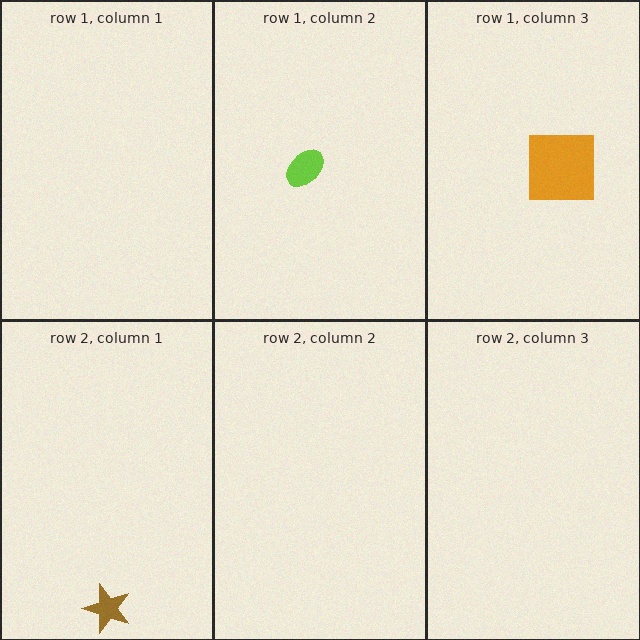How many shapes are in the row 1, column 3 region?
1.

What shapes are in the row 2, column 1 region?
The brown star.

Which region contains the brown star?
The row 2, column 1 region.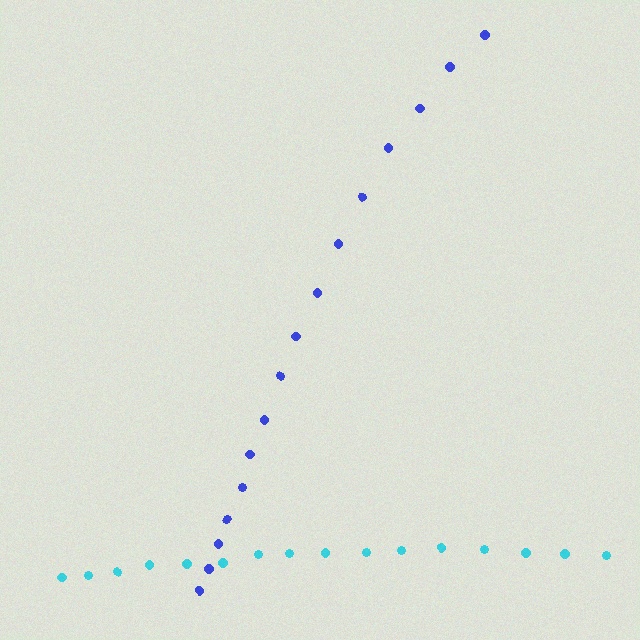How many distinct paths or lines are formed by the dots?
There are 2 distinct paths.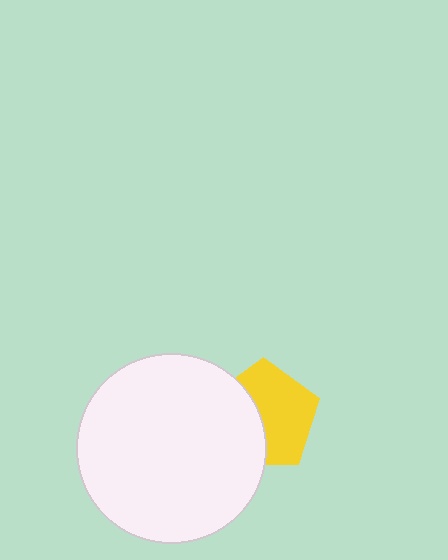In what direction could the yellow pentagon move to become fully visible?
The yellow pentagon could move right. That would shift it out from behind the white circle entirely.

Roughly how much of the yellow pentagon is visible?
About half of it is visible (roughly 58%).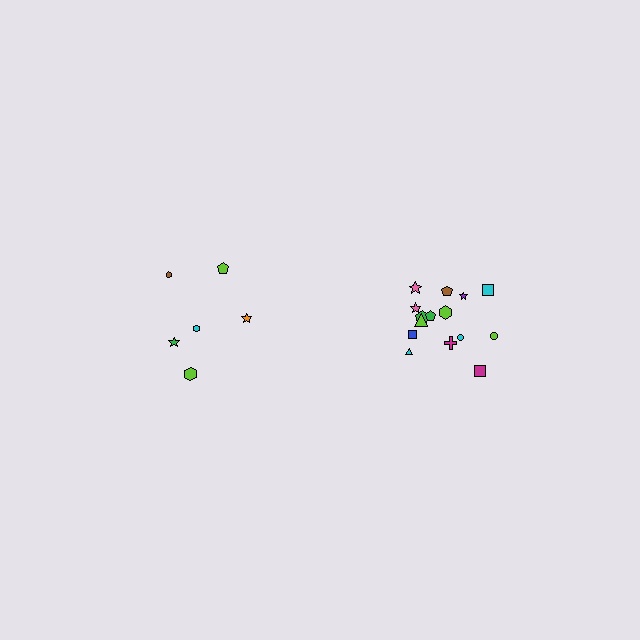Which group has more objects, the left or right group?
The right group.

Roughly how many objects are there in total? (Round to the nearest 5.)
Roughly 20 objects in total.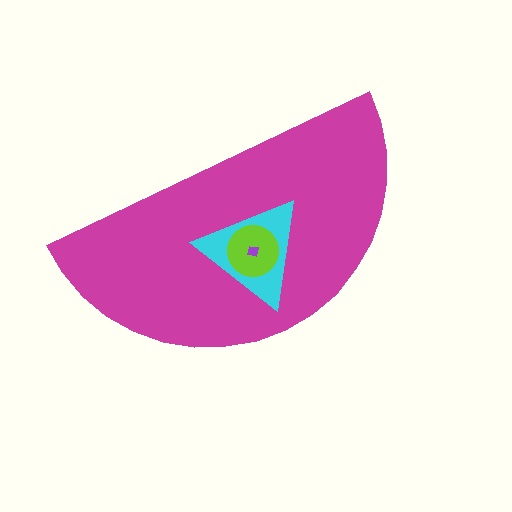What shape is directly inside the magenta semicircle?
The cyan triangle.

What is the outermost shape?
The magenta semicircle.